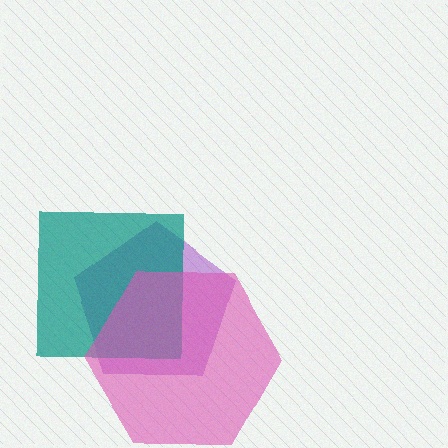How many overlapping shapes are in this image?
There are 3 overlapping shapes in the image.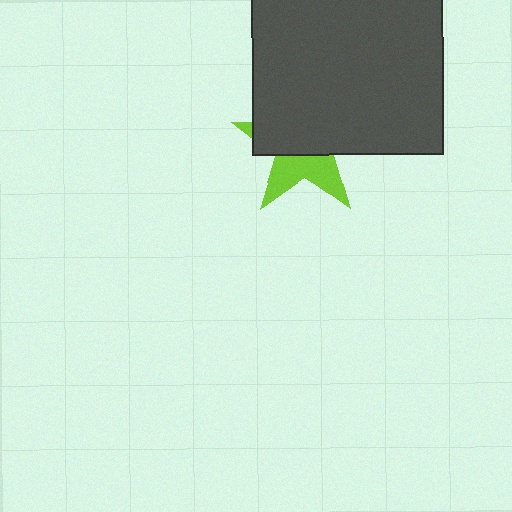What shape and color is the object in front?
The object in front is a dark gray square.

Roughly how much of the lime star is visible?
A small part of it is visible (roughly 39%).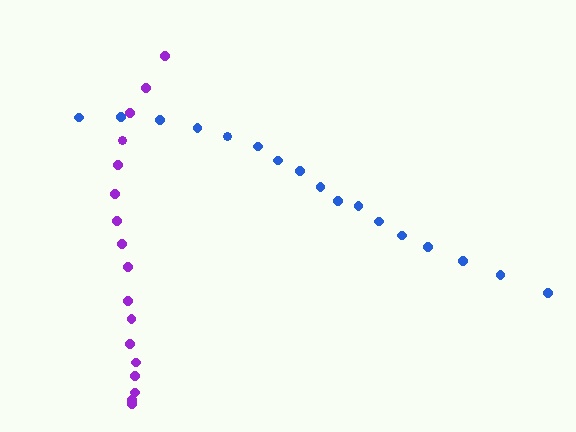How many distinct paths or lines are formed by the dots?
There are 2 distinct paths.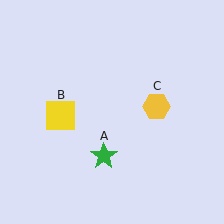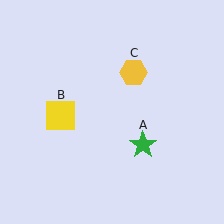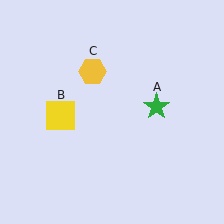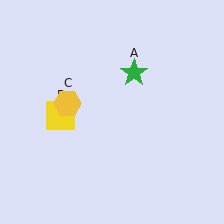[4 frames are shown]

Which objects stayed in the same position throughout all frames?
Yellow square (object B) remained stationary.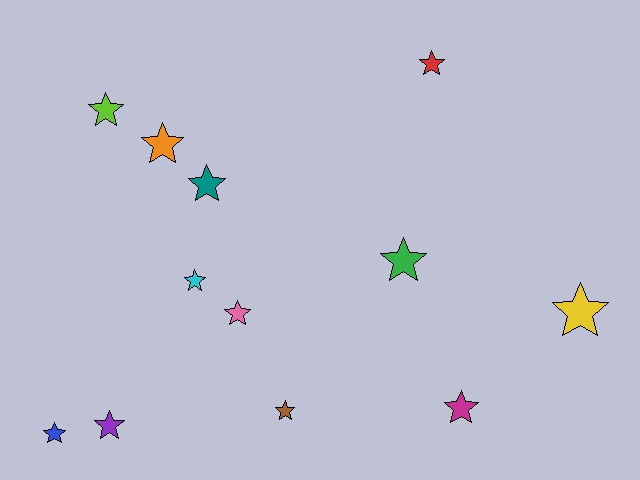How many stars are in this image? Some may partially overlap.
There are 12 stars.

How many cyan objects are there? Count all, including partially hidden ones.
There is 1 cyan object.